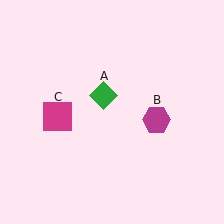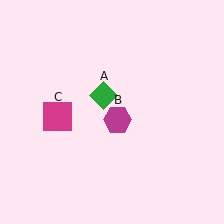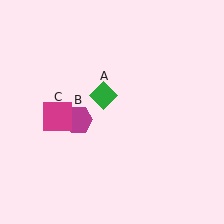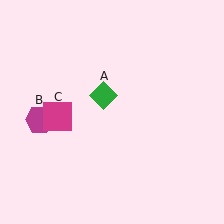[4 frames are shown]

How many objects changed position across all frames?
1 object changed position: magenta hexagon (object B).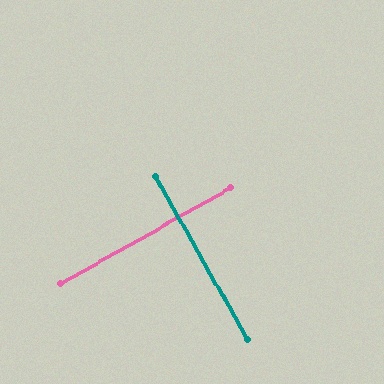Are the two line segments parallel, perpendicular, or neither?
Perpendicular — they meet at approximately 90°.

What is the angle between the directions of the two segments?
Approximately 90 degrees.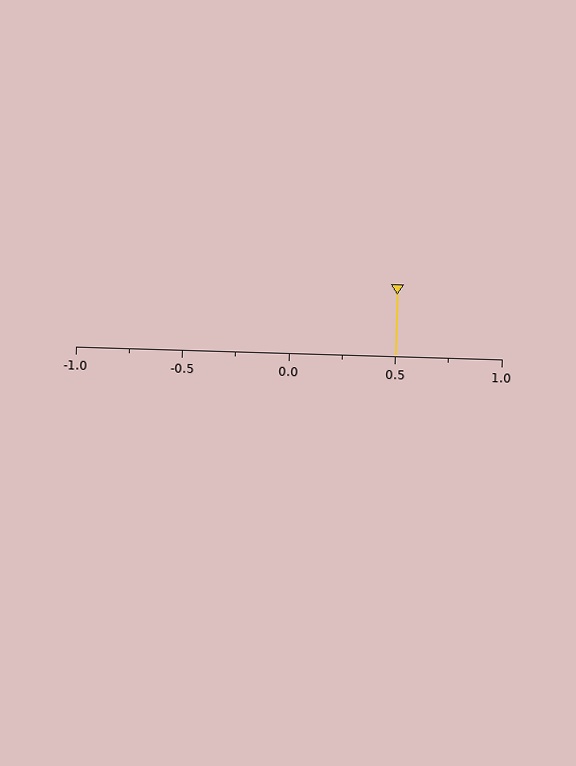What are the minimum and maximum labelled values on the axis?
The axis runs from -1.0 to 1.0.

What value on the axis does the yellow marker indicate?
The marker indicates approximately 0.5.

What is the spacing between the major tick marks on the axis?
The major ticks are spaced 0.5 apart.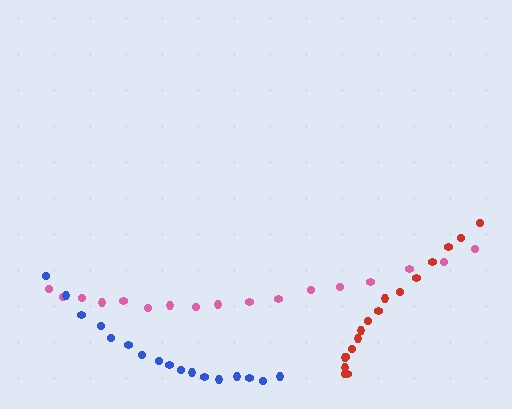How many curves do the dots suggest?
There are 3 distinct paths.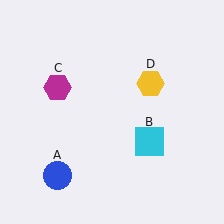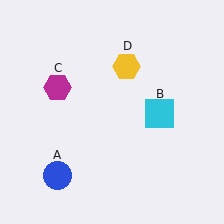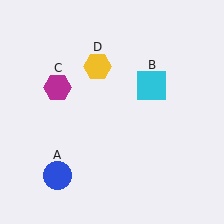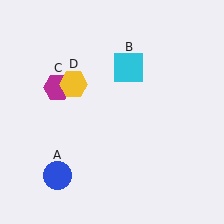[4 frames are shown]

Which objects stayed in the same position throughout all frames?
Blue circle (object A) and magenta hexagon (object C) remained stationary.